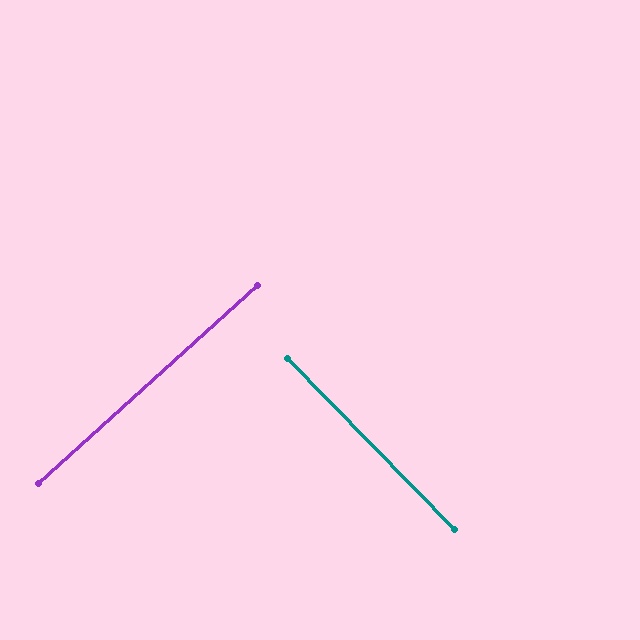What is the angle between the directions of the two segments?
Approximately 88 degrees.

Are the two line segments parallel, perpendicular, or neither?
Perpendicular — they meet at approximately 88°.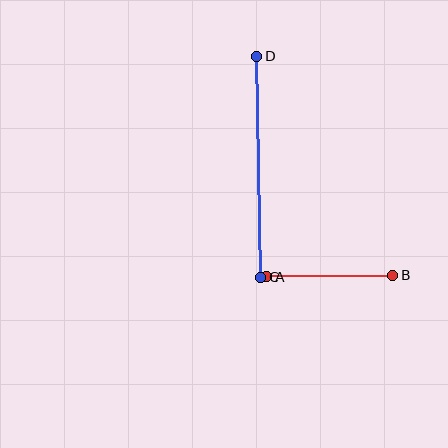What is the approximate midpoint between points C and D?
The midpoint is at approximately (259, 167) pixels.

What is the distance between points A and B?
The distance is approximately 126 pixels.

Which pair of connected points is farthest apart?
Points C and D are farthest apart.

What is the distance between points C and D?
The distance is approximately 221 pixels.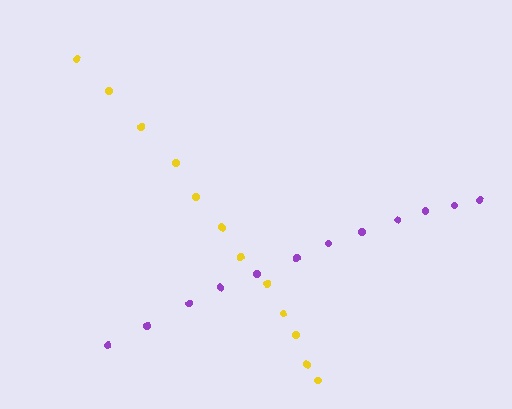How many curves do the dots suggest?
There are 2 distinct paths.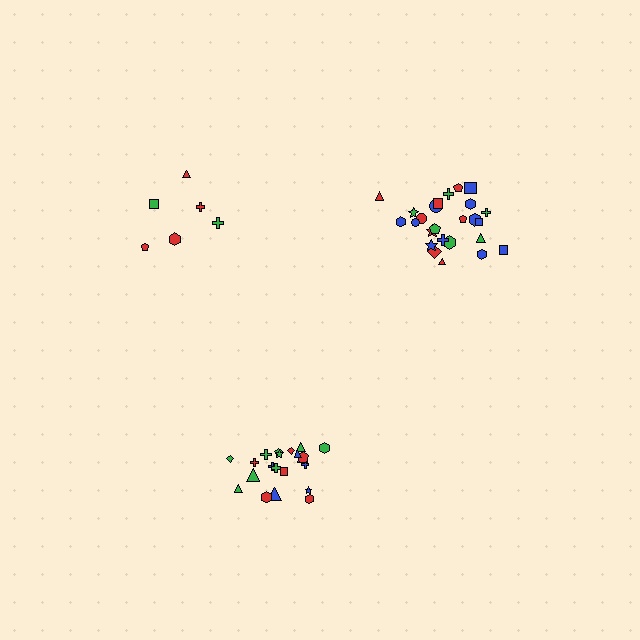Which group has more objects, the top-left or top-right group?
The top-right group.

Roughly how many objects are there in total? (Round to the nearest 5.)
Roughly 55 objects in total.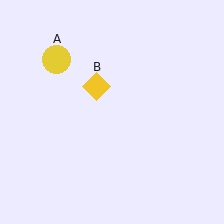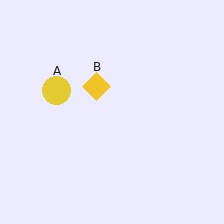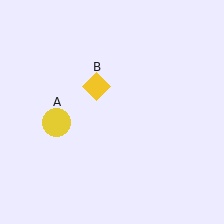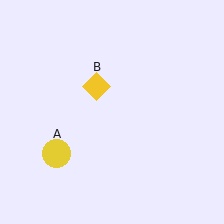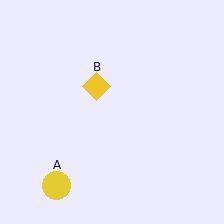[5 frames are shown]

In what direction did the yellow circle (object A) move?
The yellow circle (object A) moved down.